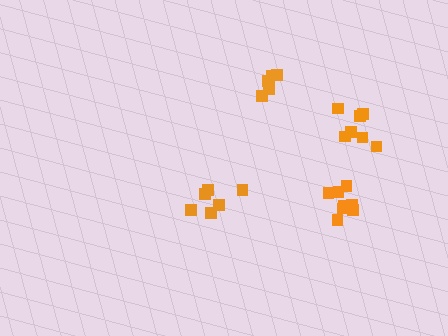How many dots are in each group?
Group 1: 6 dots, Group 2: 8 dots, Group 3: 7 dots, Group 4: 6 dots (27 total).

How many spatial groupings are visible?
There are 4 spatial groupings.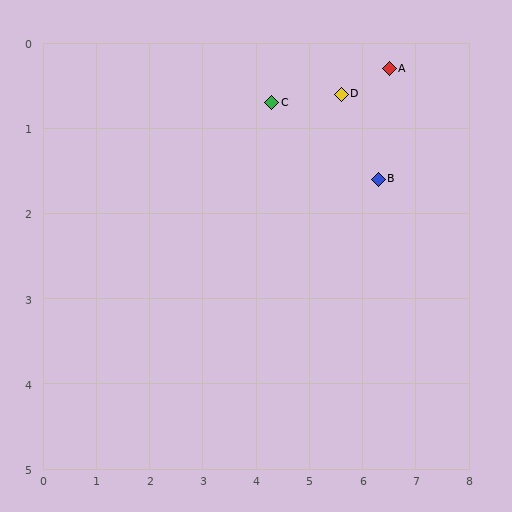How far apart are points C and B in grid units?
Points C and B are about 2.2 grid units apart.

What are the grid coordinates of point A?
Point A is at approximately (6.5, 0.3).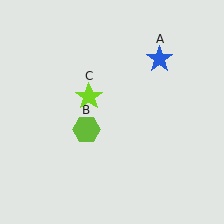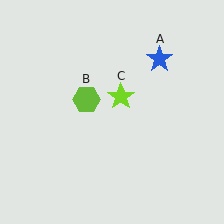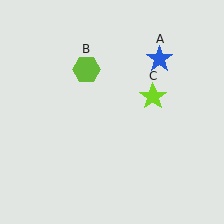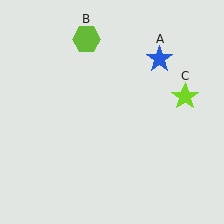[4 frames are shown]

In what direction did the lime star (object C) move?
The lime star (object C) moved right.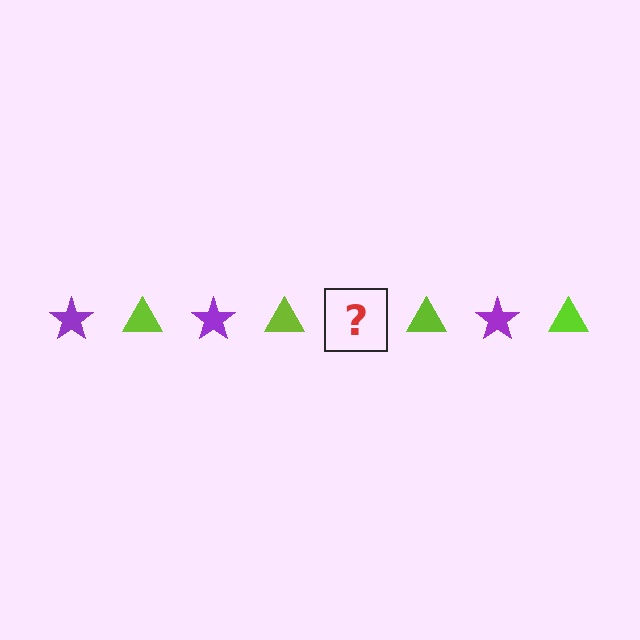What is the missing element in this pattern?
The missing element is a purple star.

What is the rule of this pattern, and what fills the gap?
The rule is that the pattern alternates between purple star and lime triangle. The gap should be filled with a purple star.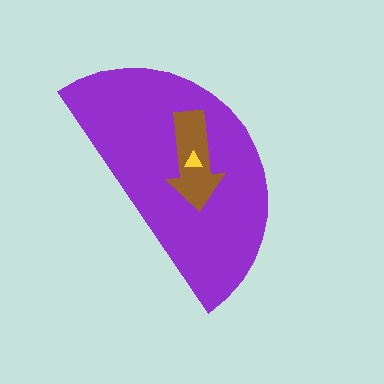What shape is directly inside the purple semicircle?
The brown arrow.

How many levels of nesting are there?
3.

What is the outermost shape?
The purple semicircle.